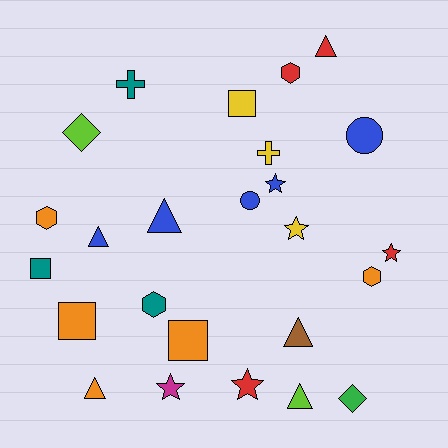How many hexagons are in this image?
There are 4 hexagons.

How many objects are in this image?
There are 25 objects.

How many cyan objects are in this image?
There are no cyan objects.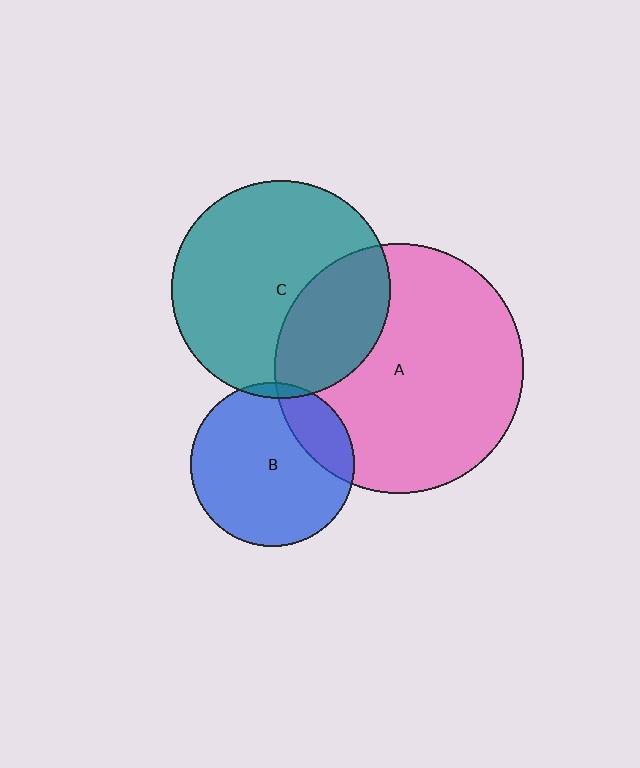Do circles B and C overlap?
Yes.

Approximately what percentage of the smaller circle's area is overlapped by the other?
Approximately 5%.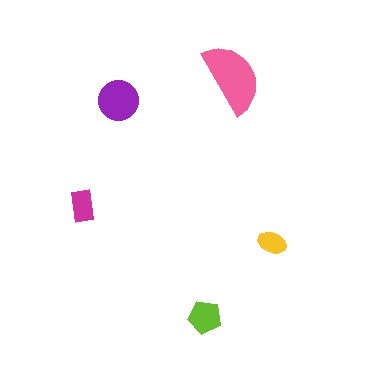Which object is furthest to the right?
The yellow ellipse is rightmost.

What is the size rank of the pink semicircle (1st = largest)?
1st.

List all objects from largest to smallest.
The pink semicircle, the purple circle, the lime pentagon, the magenta rectangle, the yellow ellipse.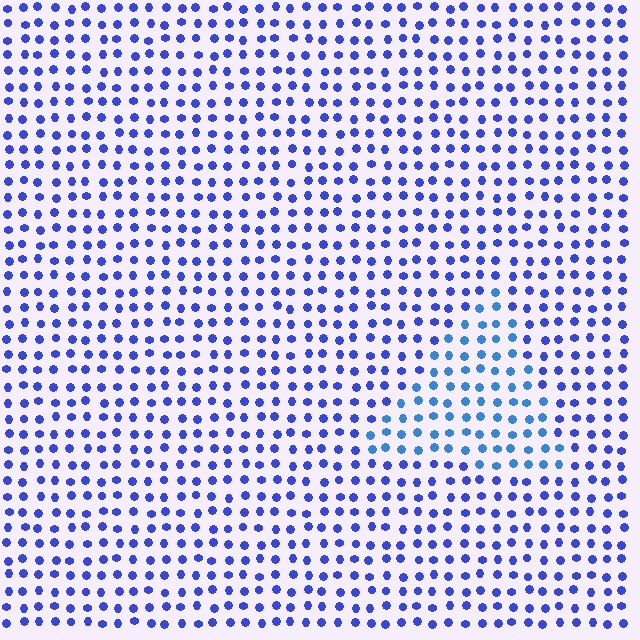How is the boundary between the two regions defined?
The boundary is defined purely by a slight shift in hue (about 25 degrees). Spacing, size, and orientation are identical on both sides.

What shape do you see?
I see a triangle.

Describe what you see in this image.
The image is filled with small blue elements in a uniform arrangement. A triangle-shaped region is visible where the elements are tinted to a slightly different hue, forming a subtle color boundary.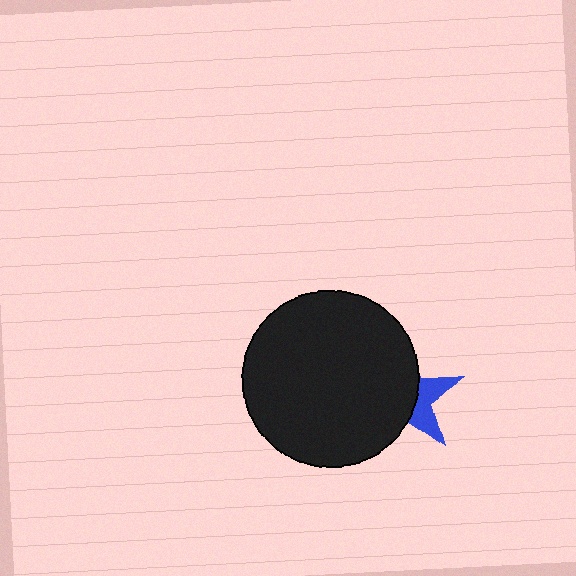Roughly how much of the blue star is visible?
A small part of it is visible (roughly 34%).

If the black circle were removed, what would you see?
You would see the complete blue star.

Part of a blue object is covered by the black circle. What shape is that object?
It is a star.